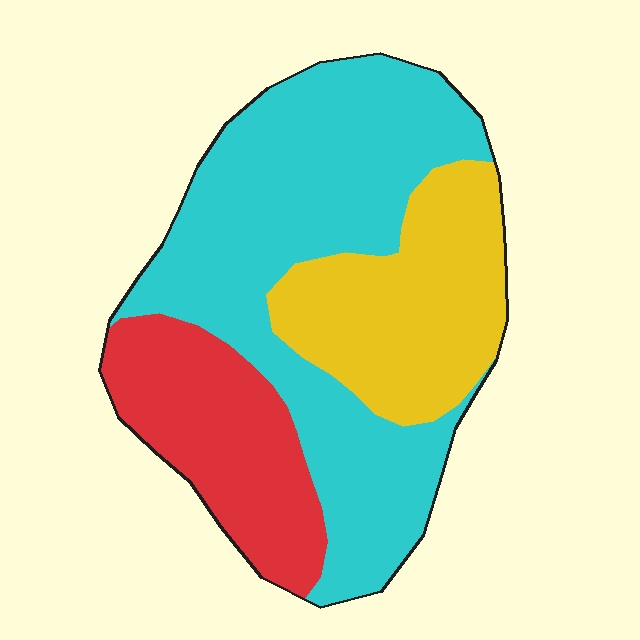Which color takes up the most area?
Cyan, at roughly 50%.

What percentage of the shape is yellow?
Yellow takes up between a sixth and a third of the shape.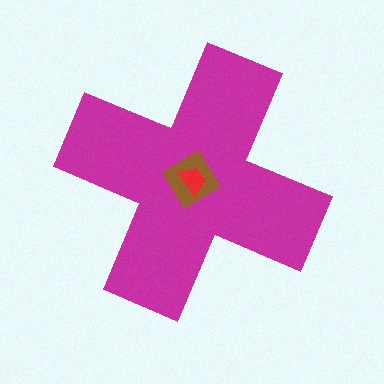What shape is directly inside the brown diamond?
The red trapezoid.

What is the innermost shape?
The red trapezoid.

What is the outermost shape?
The magenta cross.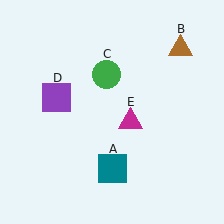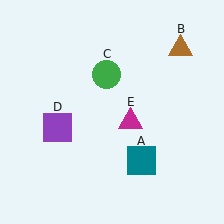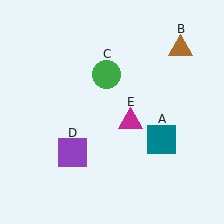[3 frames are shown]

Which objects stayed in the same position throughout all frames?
Brown triangle (object B) and green circle (object C) and magenta triangle (object E) remained stationary.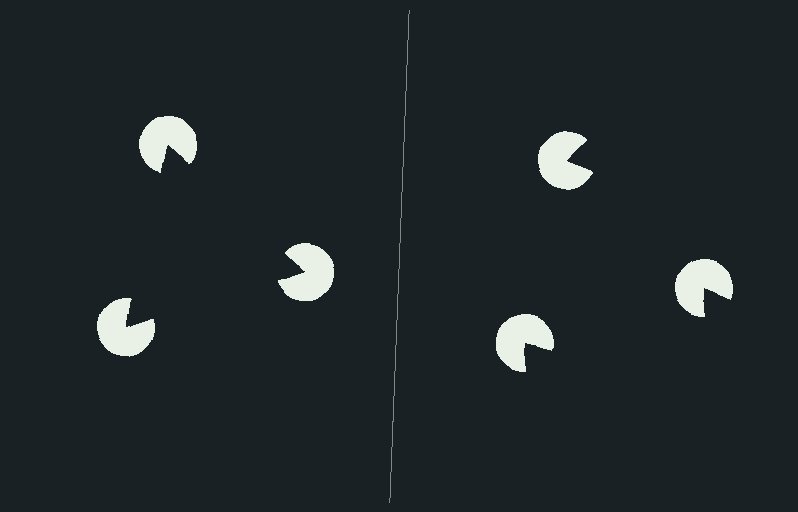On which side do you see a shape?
An illusory triangle appears on the left side. On the right side the wedge cuts are rotated, so no coherent shape forms.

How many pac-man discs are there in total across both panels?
6 — 3 on each side.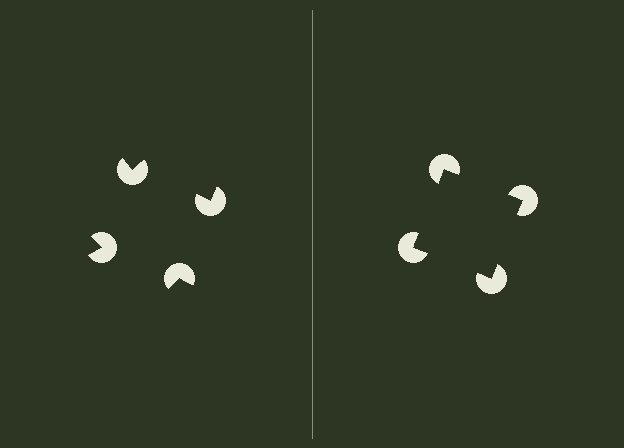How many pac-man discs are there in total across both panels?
8 — 4 on each side.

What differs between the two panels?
The pac-man discs are positioned identically on both sides; only the wedge orientations differ. On the right they align to a square; on the left they are misaligned.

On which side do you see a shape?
An illusory square appears on the right side. On the left side the wedge cuts are rotated, so no coherent shape forms.